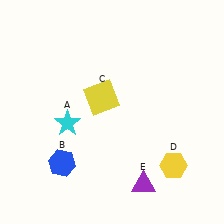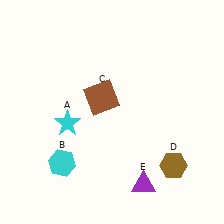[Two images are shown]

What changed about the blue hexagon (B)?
In Image 1, B is blue. In Image 2, it changed to cyan.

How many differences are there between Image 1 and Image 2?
There are 3 differences between the two images.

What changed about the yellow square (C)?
In Image 1, C is yellow. In Image 2, it changed to brown.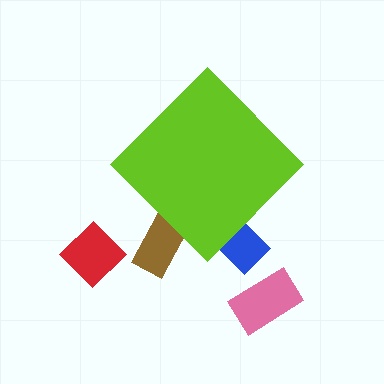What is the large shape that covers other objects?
A lime diamond.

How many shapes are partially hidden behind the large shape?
2 shapes are partially hidden.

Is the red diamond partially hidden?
No, the red diamond is fully visible.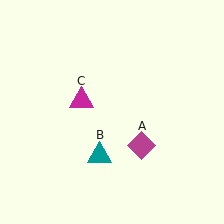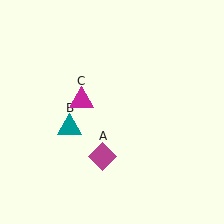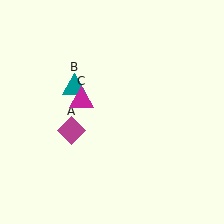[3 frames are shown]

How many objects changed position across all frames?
2 objects changed position: magenta diamond (object A), teal triangle (object B).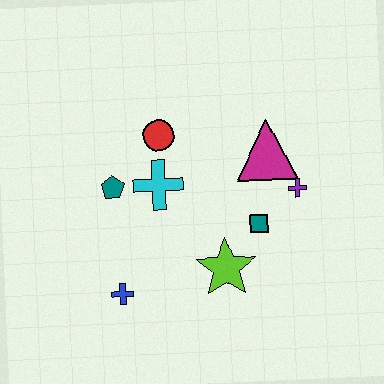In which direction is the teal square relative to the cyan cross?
The teal square is to the right of the cyan cross.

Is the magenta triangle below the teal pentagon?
No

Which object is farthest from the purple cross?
The blue cross is farthest from the purple cross.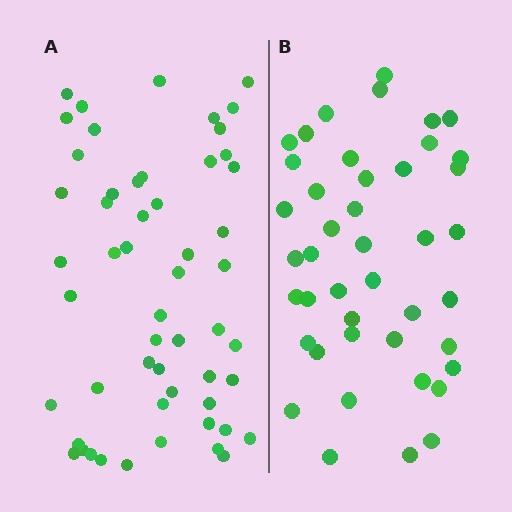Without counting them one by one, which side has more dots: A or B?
Region A (the left region) has more dots.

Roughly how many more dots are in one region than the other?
Region A has roughly 12 or so more dots than region B.